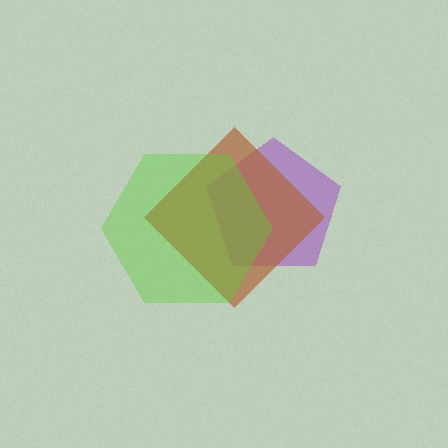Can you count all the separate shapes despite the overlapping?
Yes, there are 3 separate shapes.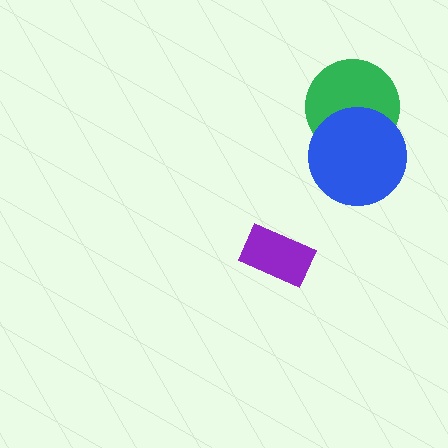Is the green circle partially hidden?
Yes, it is partially covered by another shape.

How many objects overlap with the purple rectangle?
0 objects overlap with the purple rectangle.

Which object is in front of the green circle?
The blue circle is in front of the green circle.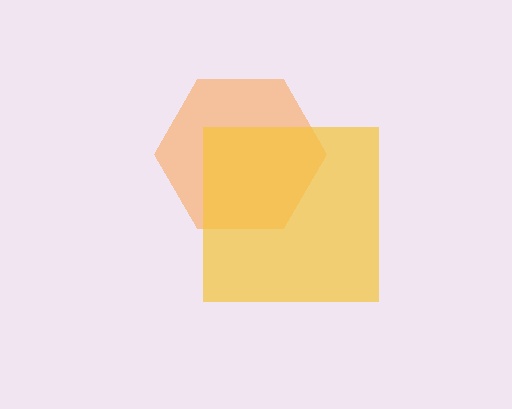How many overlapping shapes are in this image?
There are 2 overlapping shapes in the image.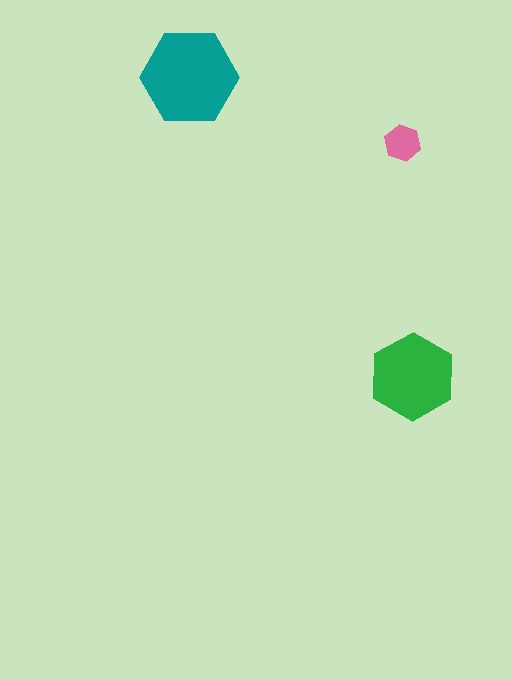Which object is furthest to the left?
The teal hexagon is leftmost.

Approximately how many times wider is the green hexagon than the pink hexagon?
About 2.5 times wider.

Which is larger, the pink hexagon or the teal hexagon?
The teal one.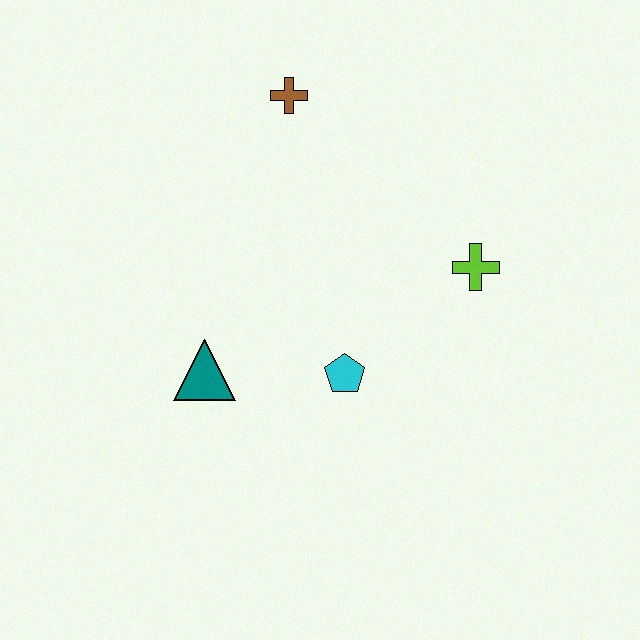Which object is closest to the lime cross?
The cyan pentagon is closest to the lime cross.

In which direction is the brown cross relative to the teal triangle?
The brown cross is above the teal triangle.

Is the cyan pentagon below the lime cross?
Yes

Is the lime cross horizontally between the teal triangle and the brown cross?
No